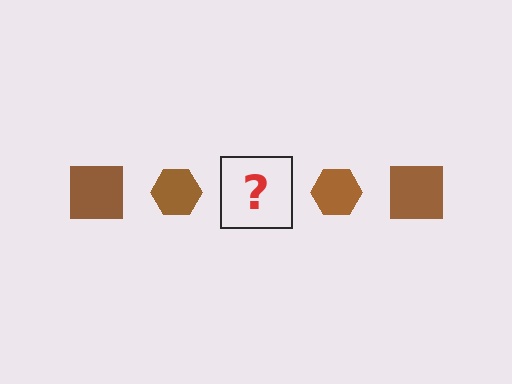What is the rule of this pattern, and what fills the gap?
The rule is that the pattern cycles through square, hexagon shapes in brown. The gap should be filled with a brown square.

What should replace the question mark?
The question mark should be replaced with a brown square.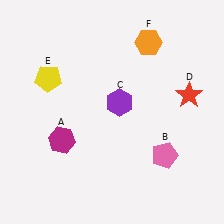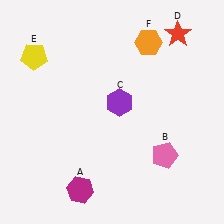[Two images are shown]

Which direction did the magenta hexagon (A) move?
The magenta hexagon (A) moved down.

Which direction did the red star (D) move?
The red star (D) moved up.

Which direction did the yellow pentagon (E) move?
The yellow pentagon (E) moved up.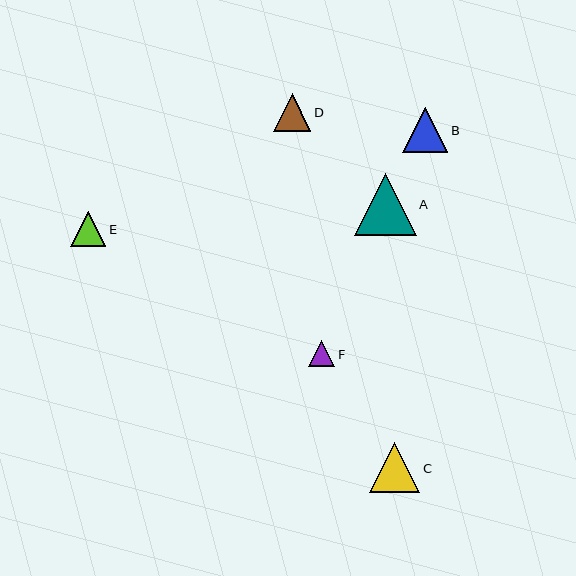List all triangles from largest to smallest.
From largest to smallest: A, C, B, D, E, F.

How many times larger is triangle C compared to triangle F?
Triangle C is approximately 1.9 times the size of triangle F.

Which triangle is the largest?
Triangle A is the largest with a size of approximately 62 pixels.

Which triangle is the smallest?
Triangle F is the smallest with a size of approximately 26 pixels.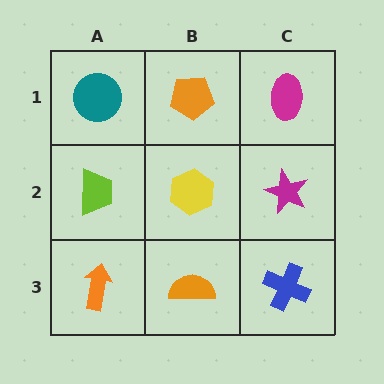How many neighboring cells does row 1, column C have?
2.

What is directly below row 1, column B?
A yellow hexagon.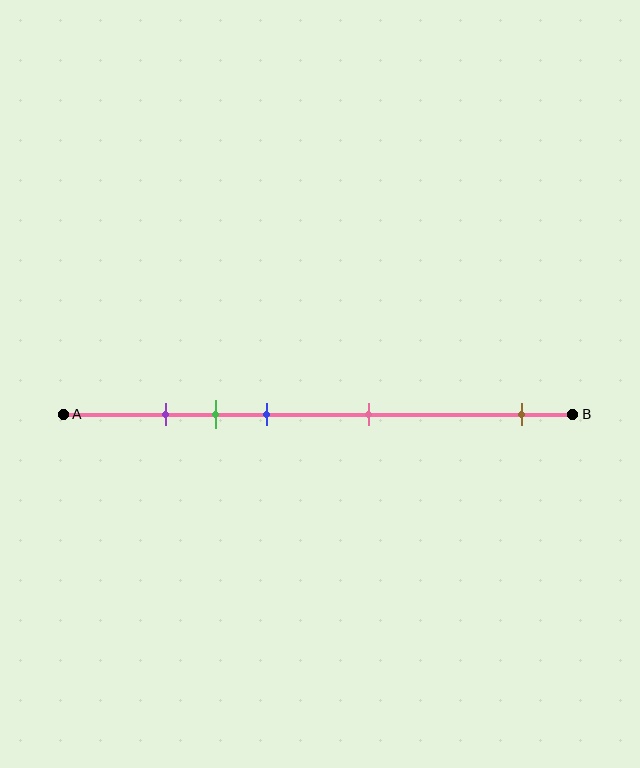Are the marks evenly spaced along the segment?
No, the marks are not evenly spaced.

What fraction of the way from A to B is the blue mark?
The blue mark is approximately 40% (0.4) of the way from A to B.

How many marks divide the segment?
There are 5 marks dividing the segment.